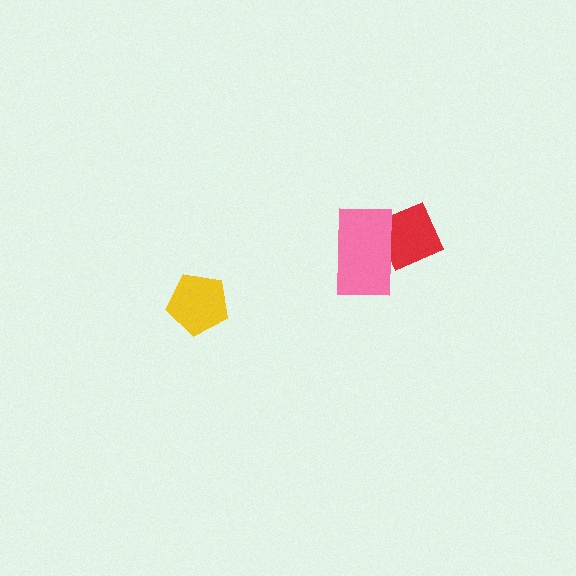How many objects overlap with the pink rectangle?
1 object overlaps with the pink rectangle.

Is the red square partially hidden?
Yes, it is partially covered by another shape.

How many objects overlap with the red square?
1 object overlaps with the red square.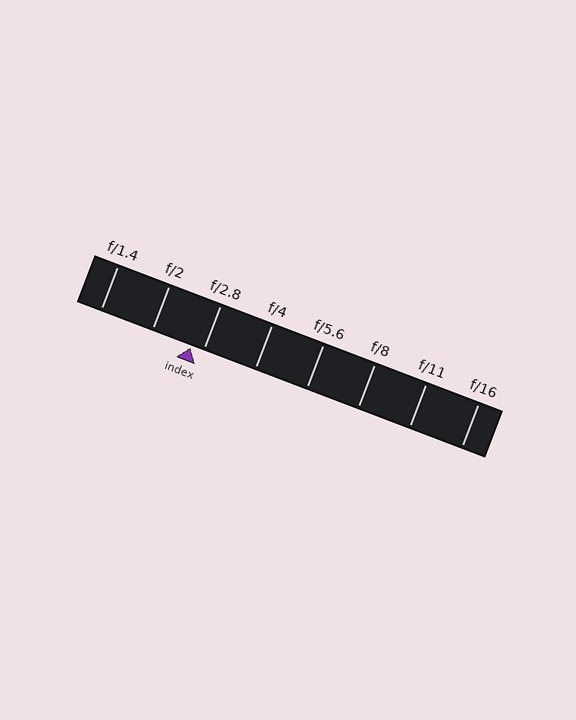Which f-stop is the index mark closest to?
The index mark is closest to f/2.8.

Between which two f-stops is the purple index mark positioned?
The index mark is between f/2 and f/2.8.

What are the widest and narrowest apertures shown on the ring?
The widest aperture shown is f/1.4 and the narrowest is f/16.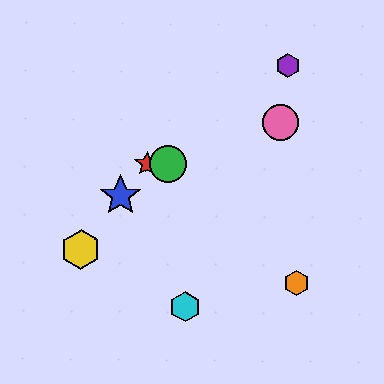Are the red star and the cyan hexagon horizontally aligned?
No, the red star is at y≈164 and the cyan hexagon is at y≈307.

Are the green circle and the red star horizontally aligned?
Yes, both are at y≈164.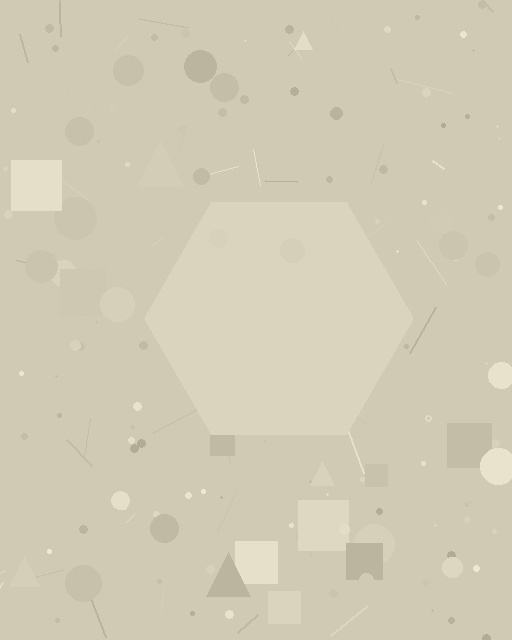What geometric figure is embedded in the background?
A hexagon is embedded in the background.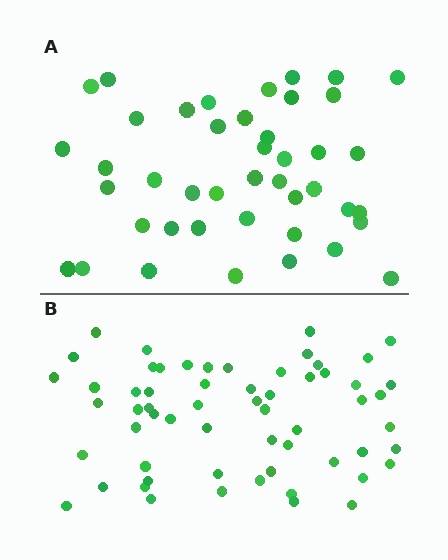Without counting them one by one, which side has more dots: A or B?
Region B (the bottom region) has more dots.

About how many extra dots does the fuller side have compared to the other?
Region B has approximately 15 more dots than region A.